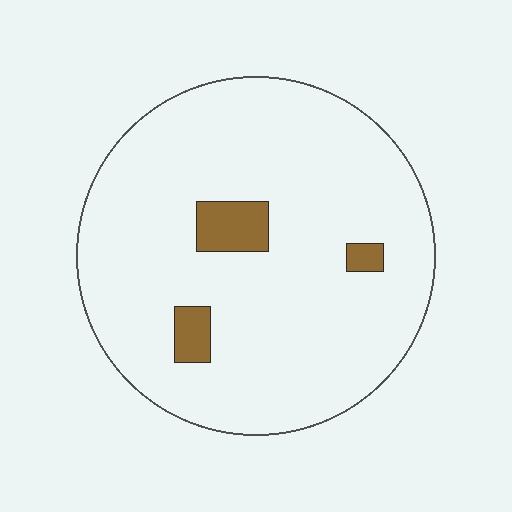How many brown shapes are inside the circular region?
3.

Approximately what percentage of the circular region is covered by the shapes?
Approximately 5%.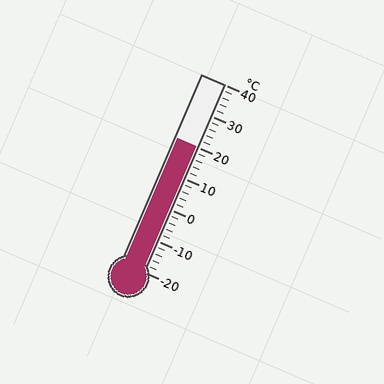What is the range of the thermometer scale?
The thermometer scale ranges from -20°C to 40°C.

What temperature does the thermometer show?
The thermometer shows approximately 20°C.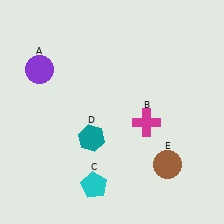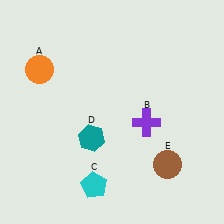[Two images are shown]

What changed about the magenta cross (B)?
In Image 1, B is magenta. In Image 2, it changed to purple.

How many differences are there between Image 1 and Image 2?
There are 2 differences between the two images.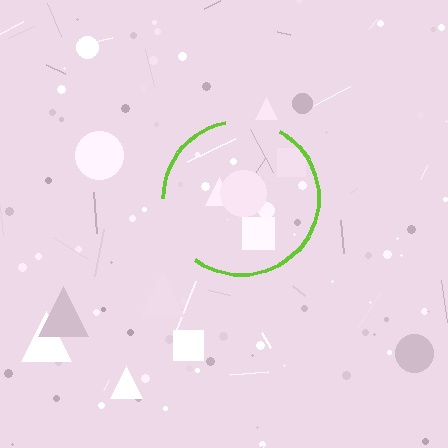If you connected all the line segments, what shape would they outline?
They would outline a circle.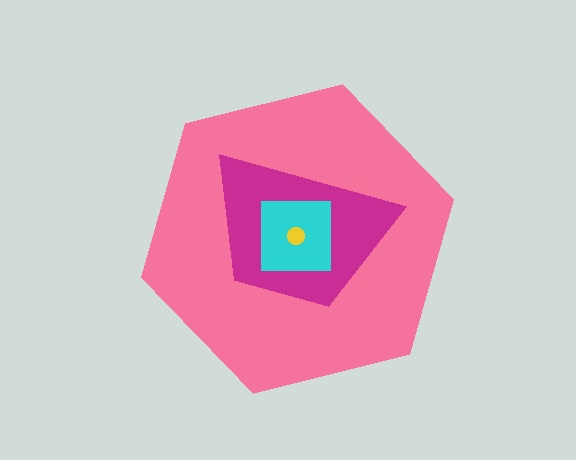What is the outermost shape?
The pink hexagon.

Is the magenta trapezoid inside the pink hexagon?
Yes.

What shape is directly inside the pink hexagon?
The magenta trapezoid.